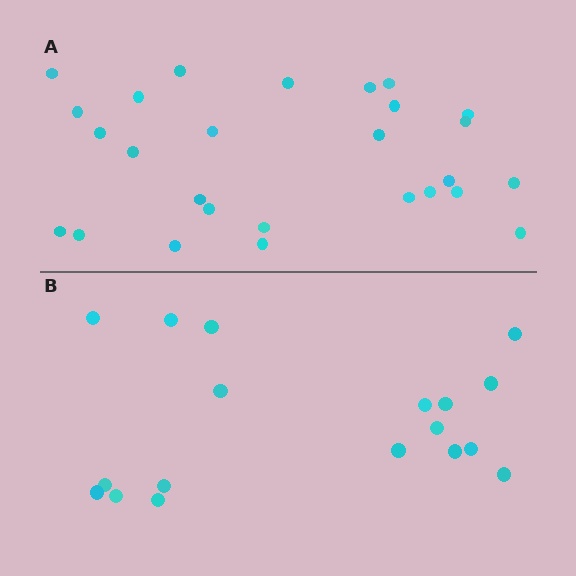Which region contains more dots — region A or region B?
Region A (the top region) has more dots.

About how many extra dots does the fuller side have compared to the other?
Region A has roughly 8 or so more dots than region B.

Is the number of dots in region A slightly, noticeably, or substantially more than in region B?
Region A has substantially more. The ratio is roughly 1.5 to 1.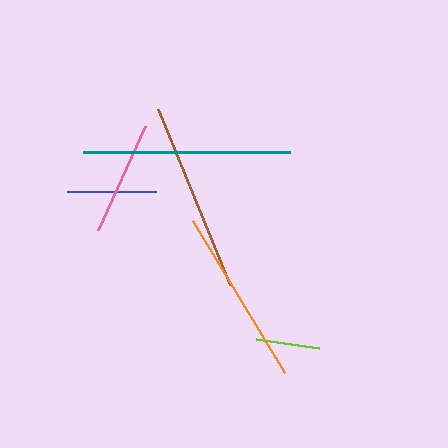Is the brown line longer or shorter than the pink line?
The brown line is longer than the pink line.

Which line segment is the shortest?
The lime line is the shortest at approximately 63 pixels.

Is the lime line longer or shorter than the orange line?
The orange line is longer than the lime line.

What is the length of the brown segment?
The brown segment is approximately 190 pixels long.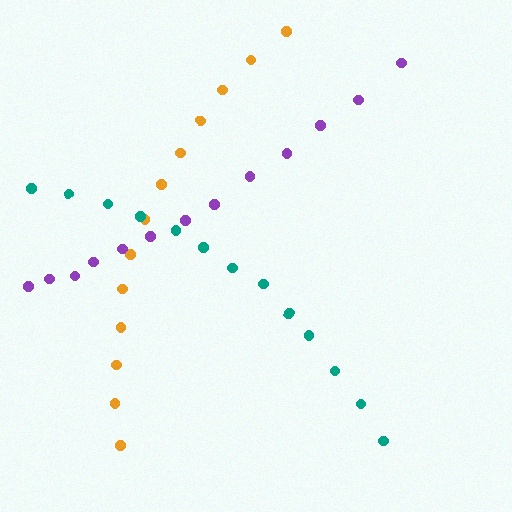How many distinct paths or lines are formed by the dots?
There are 3 distinct paths.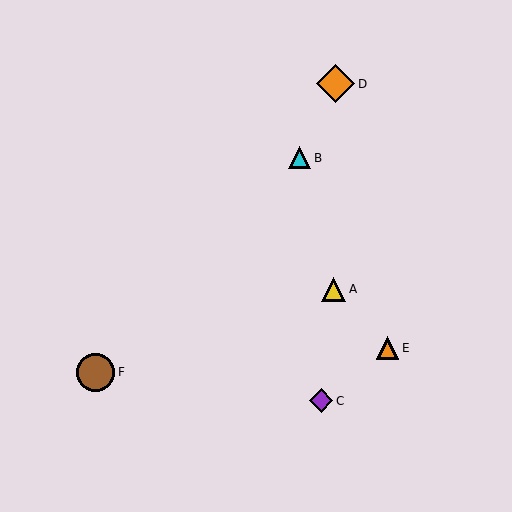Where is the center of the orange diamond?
The center of the orange diamond is at (336, 84).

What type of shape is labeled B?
Shape B is a cyan triangle.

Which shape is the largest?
The brown circle (labeled F) is the largest.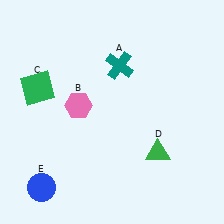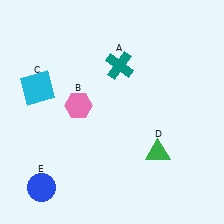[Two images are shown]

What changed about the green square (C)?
In Image 1, C is green. In Image 2, it changed to cyan.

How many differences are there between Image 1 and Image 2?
There is 1 difference between the two images.